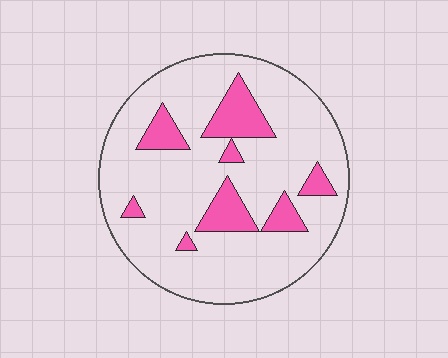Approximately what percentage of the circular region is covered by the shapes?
Approximately 15%.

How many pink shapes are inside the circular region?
8.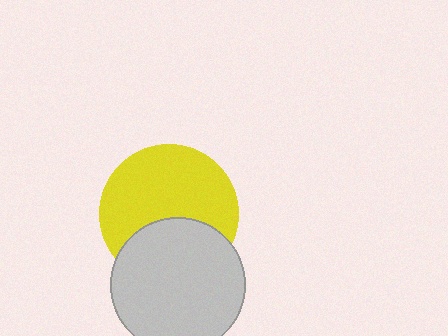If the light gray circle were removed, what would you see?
You would see the complete yellow circle.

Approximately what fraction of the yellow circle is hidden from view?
Roughly 36% of the yellow circle is hidden behind the light gray circle.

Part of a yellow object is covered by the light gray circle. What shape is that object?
It is a circle.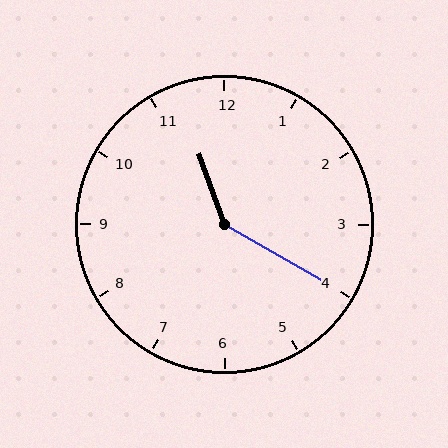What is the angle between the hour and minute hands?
Approximately 140 degrees.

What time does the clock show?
11:20.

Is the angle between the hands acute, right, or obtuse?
It is obtuse.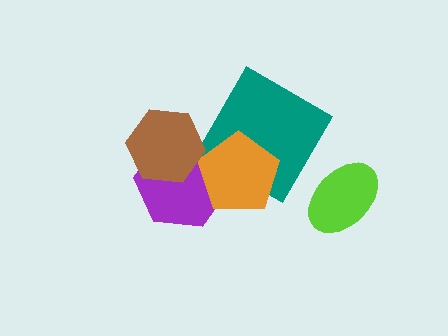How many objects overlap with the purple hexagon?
2 objects overlap with the purple hexagon.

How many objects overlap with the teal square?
1 object overlaps with the teal square.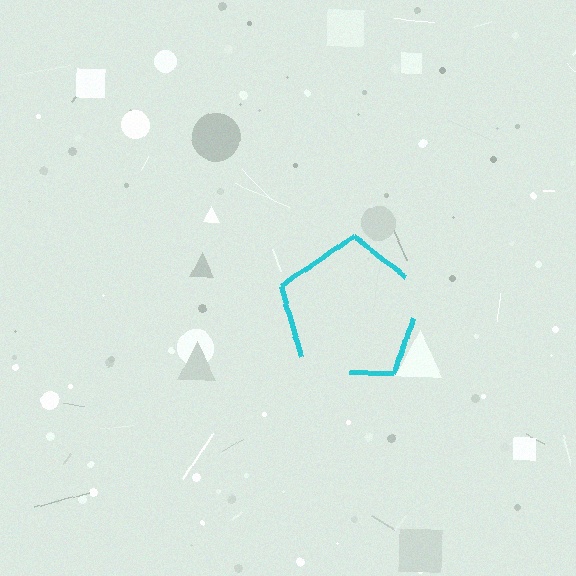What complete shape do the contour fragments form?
The contour fragments form a pentagon.